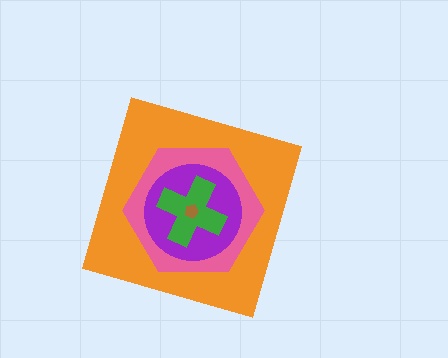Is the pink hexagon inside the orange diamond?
Yes.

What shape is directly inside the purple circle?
The green cross.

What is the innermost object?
The brown pentagon.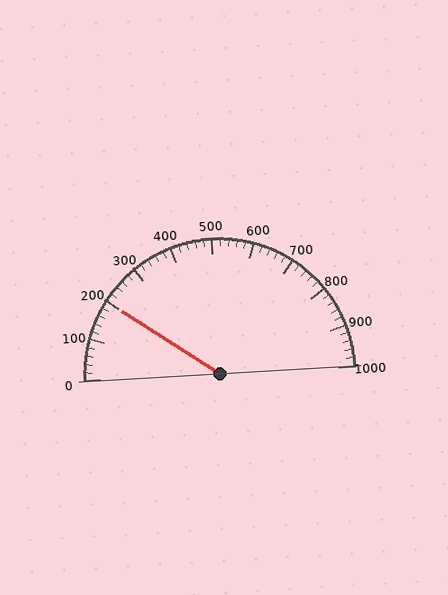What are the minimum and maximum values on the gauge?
The gauge ranges from 0 to 1000.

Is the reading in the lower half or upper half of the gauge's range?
The reading is in the lower half of the range (0 to 1000).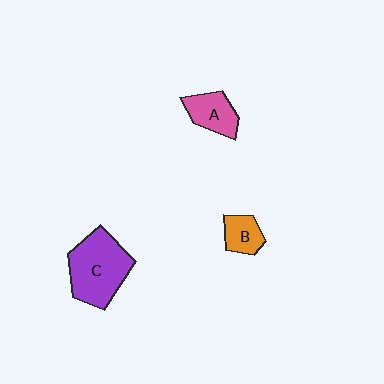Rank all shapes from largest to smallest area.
From largest to smallest: C (purple), A (pink), B (orange).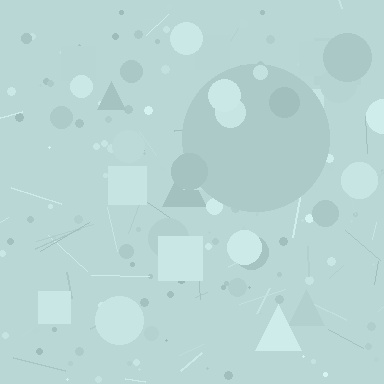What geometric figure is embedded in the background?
A circle is embedded in the background.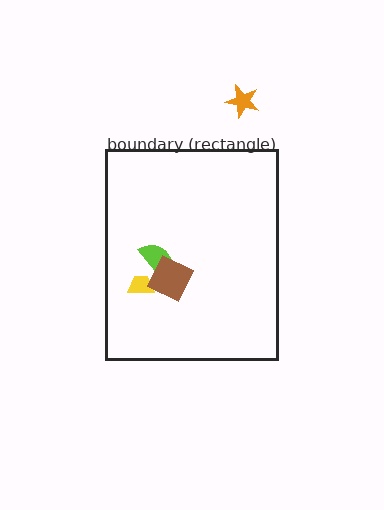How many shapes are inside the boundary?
3 inside, 1 outside.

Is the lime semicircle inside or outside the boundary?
Inside.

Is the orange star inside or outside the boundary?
Outside.